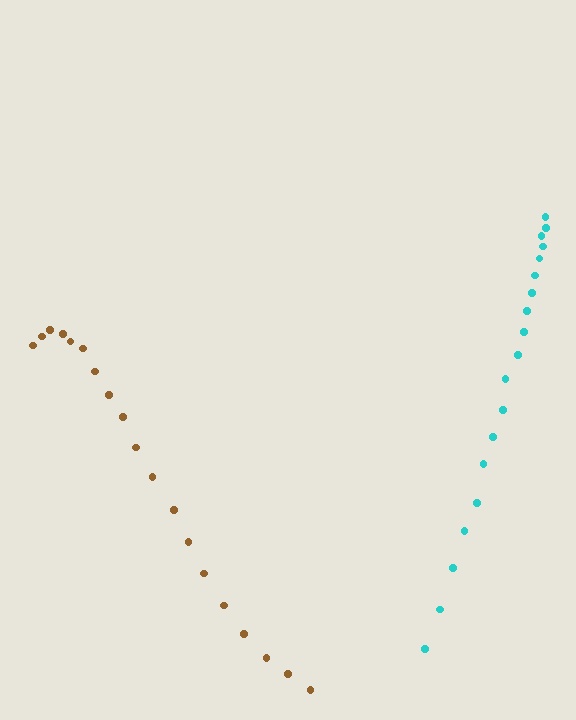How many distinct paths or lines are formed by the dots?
There are 2 distinct paths.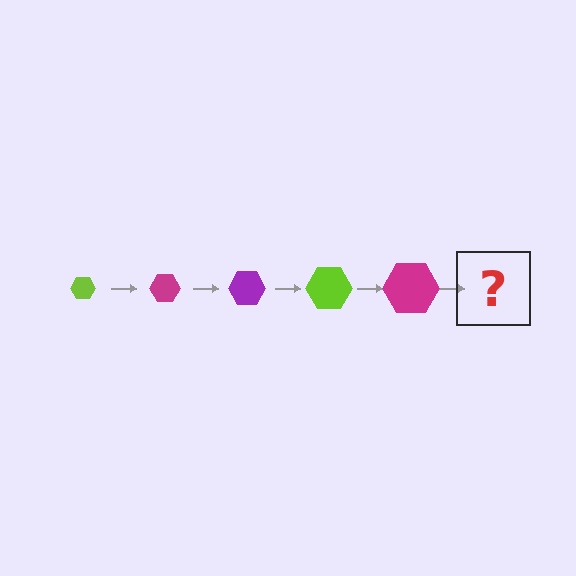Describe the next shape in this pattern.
It should be a purple hexagon, larger than the previous one.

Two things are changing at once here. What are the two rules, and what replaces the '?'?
The two rules are that the hexagon grows larger each step and the color cycles through lime, magenta, and purple. The '?' should be a purple hexagon, larger than the previous one.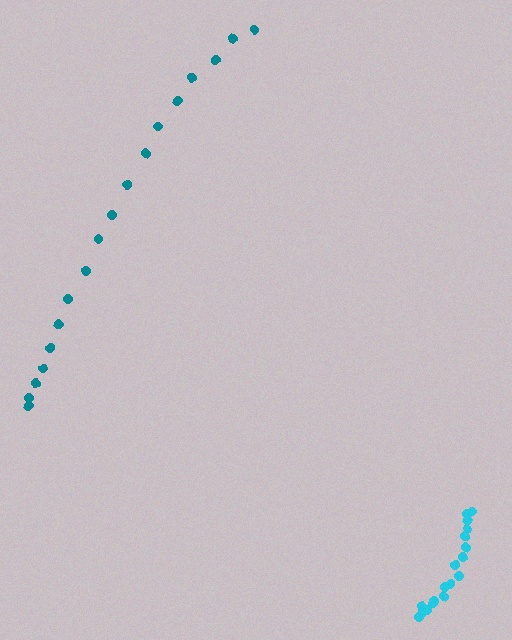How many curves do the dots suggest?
There are 2 distinct paths.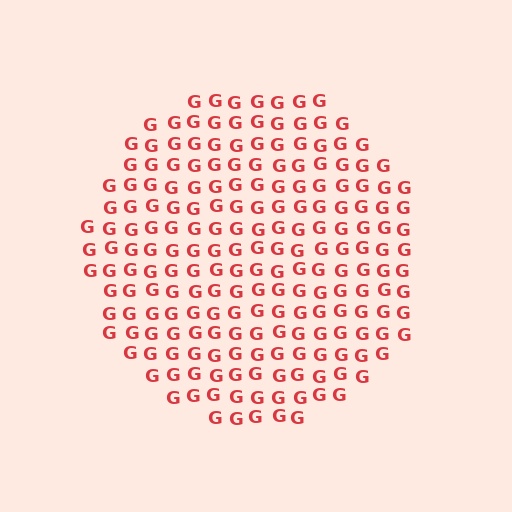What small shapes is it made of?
It is made of small letter G's.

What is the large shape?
The large shape is a circle.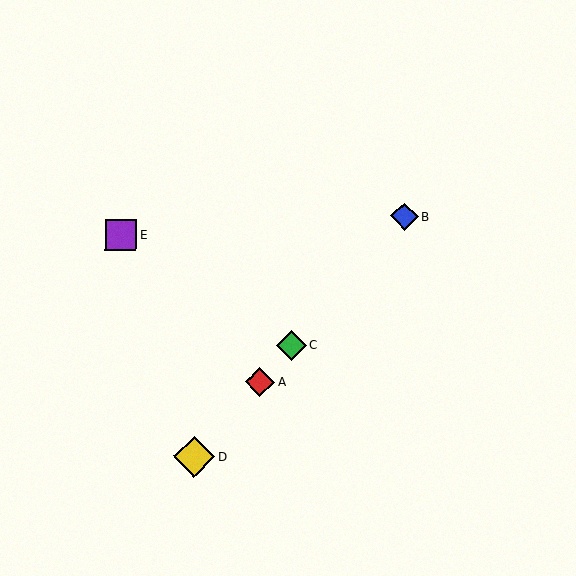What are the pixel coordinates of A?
Object A is at (260, 382).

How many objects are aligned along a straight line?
4 objects (A, B, C, D) are aligned along a straight line.